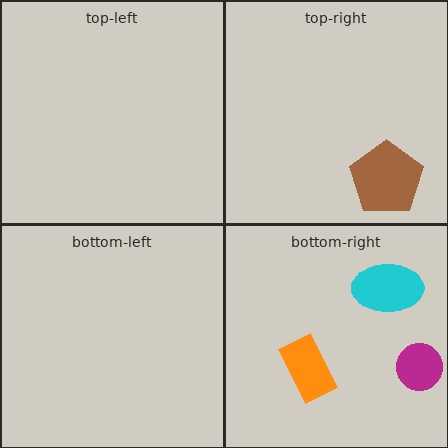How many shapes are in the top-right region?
1.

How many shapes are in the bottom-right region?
3.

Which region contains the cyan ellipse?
The bottom-right region.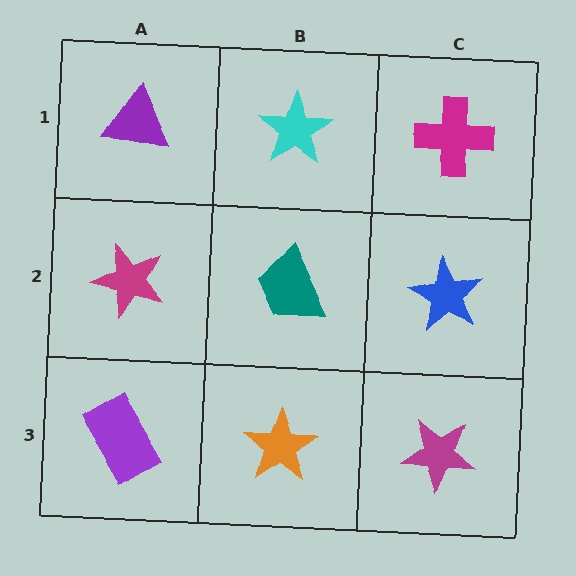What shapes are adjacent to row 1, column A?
A magenta star (row 2, column A), a cyan star (row 1, column B).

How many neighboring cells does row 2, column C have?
3.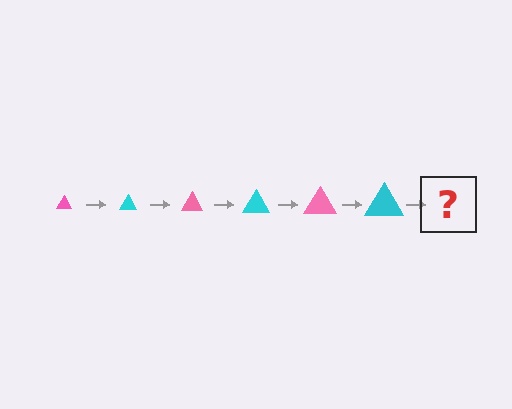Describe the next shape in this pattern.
It should be a pink triangle, larger than the previous one.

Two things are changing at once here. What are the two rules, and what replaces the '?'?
The two rules are that the triangle grows larger each step and the color cycles through pink and cyan. The '?' should be a pink triangle, larger than the previous one.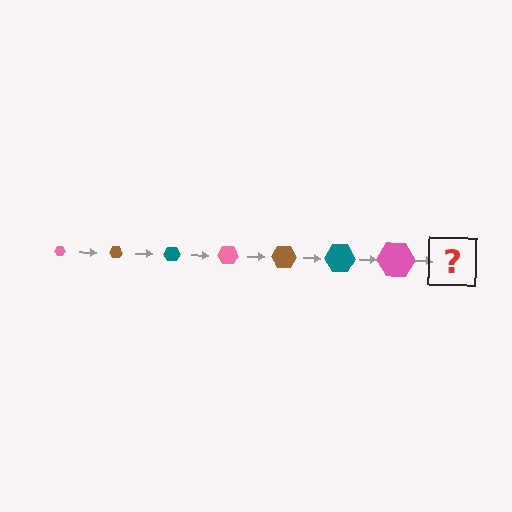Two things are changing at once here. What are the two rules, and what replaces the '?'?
The two rules are that the hexagon grows larger each step and the color cycles through pink, brown, and teal. The '?' should be a brown hexagon, larger than the previous one.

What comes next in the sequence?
The next element should be a brown hexagon, larger than the previous one.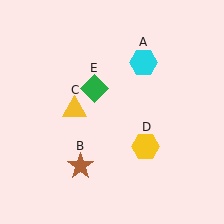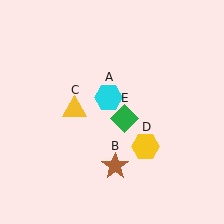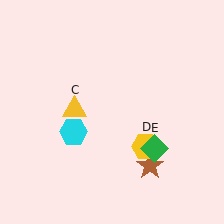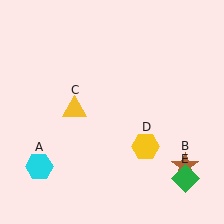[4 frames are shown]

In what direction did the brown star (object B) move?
The brown star (object B) moved right.